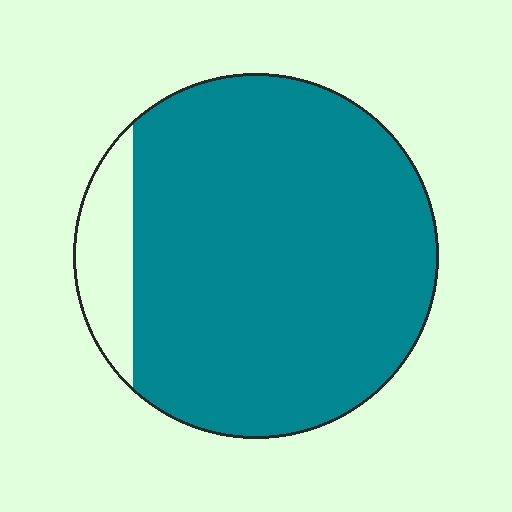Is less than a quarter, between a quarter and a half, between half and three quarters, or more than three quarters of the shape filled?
More than three quarters.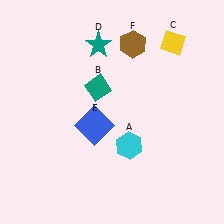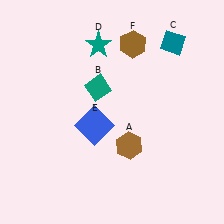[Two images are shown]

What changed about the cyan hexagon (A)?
In Image 1, A is cyan. In Image 2, it changed to brown.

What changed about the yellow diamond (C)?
In Image 1, C is yellow. In Image 2, it changed to teal.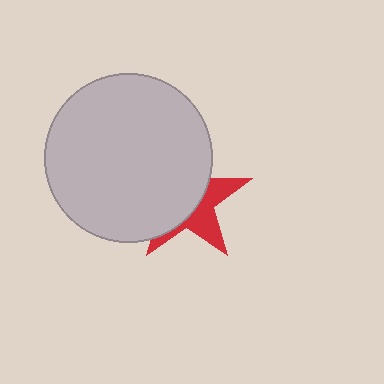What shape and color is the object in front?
The object in front is a light gray circle.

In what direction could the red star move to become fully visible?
The red star could move right. That would shift it out from behind the light gray circle entirely.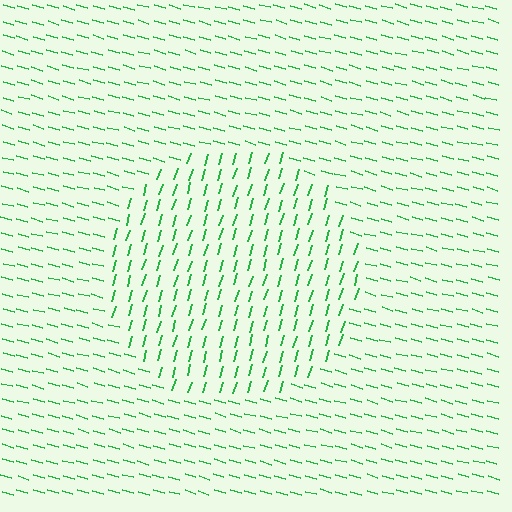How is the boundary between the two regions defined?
The boundary is defined purely by a change in line orientation (approximately 89 degrees difference). All lines are the same color and thickness.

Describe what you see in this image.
The image is filled with small green line segments. A circle region in the image has lines oriented differently from the surrounding lines, creating a visible texture boundary.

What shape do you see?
I see a circle.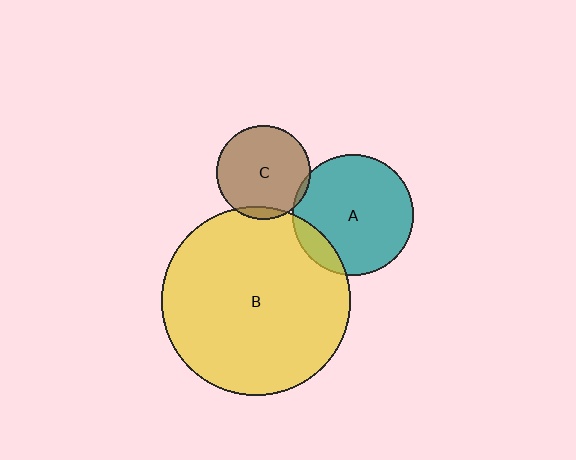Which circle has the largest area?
Circle B (yellow).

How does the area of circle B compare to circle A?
Approximately 2.4 times.